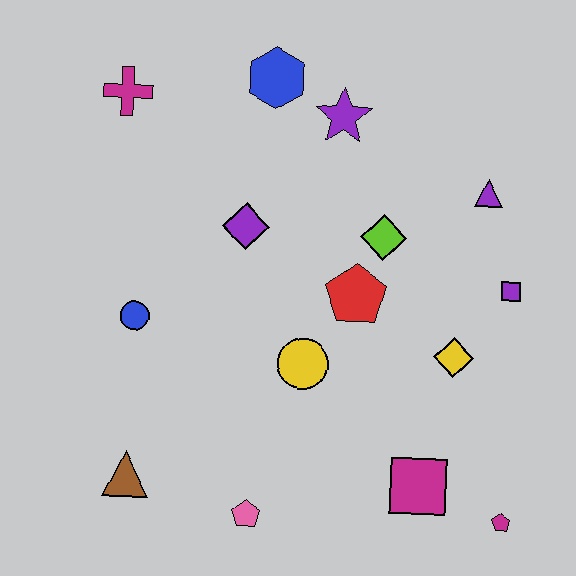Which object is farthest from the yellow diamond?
The magenta cross is farthest from the yellow diamond.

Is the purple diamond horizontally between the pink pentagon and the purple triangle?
No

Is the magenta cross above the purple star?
Yes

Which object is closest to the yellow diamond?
The purple square is closest to the yellow diamond.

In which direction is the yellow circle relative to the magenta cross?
The yellow circle is below the magenta cross.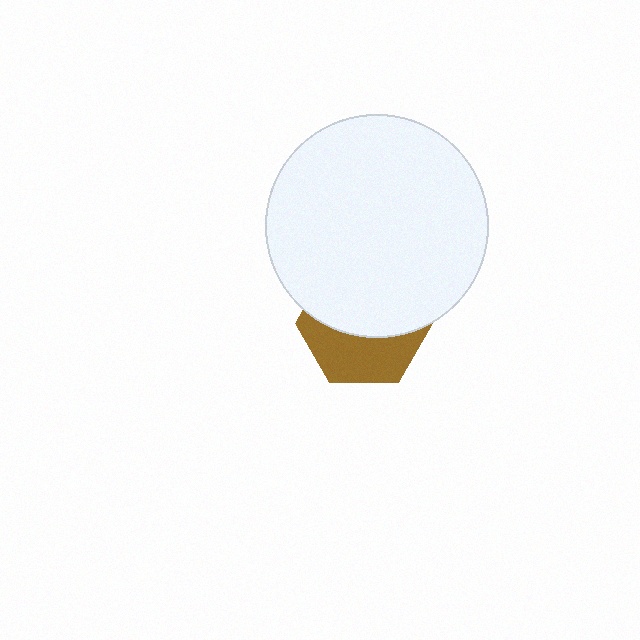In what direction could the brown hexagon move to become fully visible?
The brown hexagon could move down. That would shift it out from behind the white circle entirely.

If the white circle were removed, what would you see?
You would see the complete brown hexagon.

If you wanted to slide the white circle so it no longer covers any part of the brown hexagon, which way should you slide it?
Slide it up — that is the most direct way to separate the two shapes.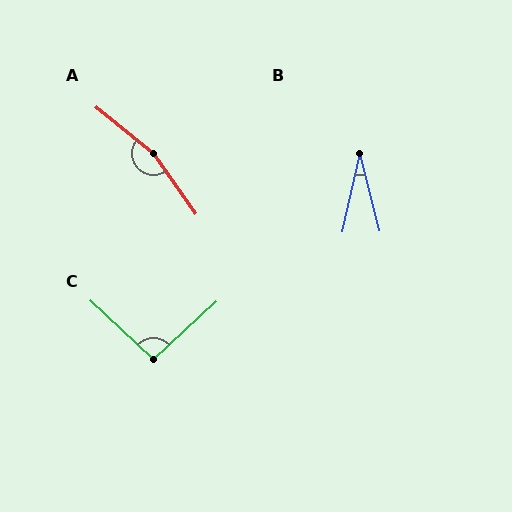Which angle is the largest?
A, at approximately 164 degrees.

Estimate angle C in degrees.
Approximately 94 degrees.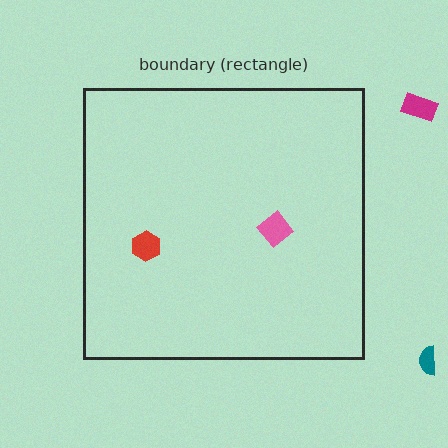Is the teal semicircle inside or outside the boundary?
Outside.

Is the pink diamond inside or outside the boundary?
Inside.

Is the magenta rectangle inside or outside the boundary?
Outside.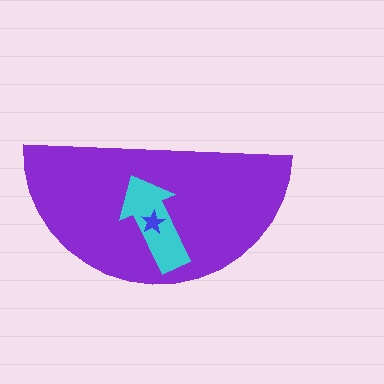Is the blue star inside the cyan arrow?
Yes.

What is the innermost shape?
The blue star.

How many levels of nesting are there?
3.